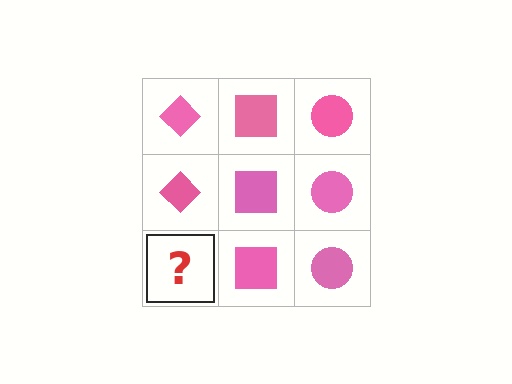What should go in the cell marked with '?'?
The missing cell should contain a pink diamond.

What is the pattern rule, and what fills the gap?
The rule is that each column has a consistent shape. The gap should be filled with a pink diamond.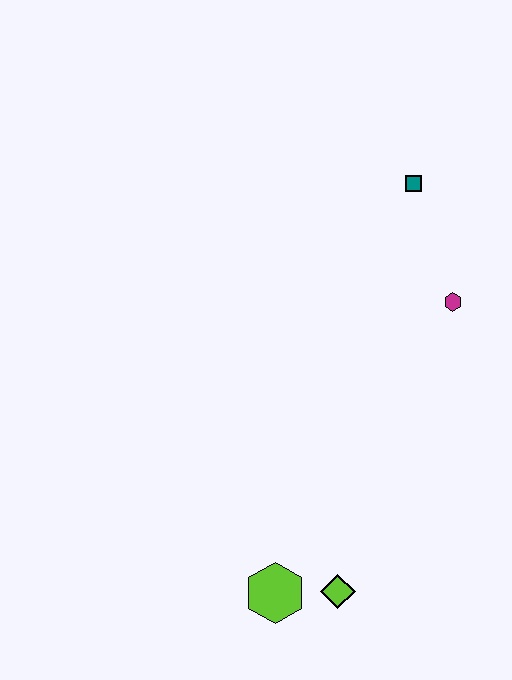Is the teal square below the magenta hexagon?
No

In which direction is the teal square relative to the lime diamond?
The teal square is above the lime diamond.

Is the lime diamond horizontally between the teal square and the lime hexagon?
Yes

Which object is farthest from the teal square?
The lime hexagon is farthest from the teal square.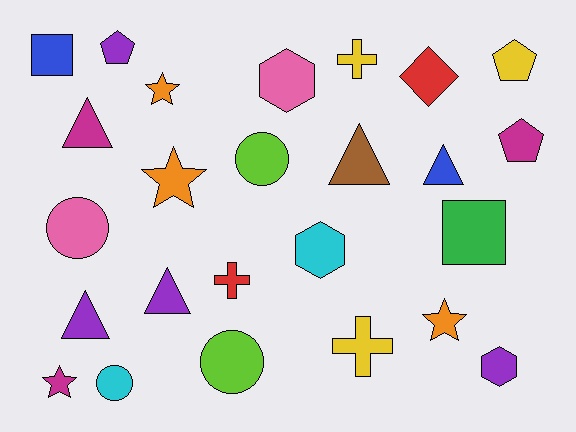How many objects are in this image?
There are 25 objects.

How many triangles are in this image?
There are 5 triangles.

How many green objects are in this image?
There is 1 green object.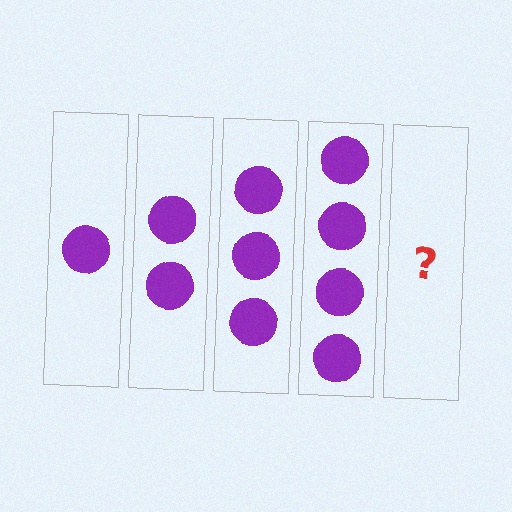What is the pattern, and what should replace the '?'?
The pattern is that each step adds one more circle. The '?' should be 5 circles.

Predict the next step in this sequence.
The next step is 5 circles.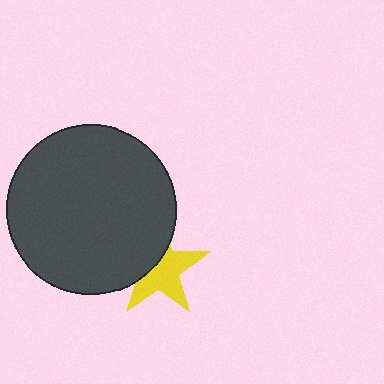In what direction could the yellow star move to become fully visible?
The yellow star could move toward the lower-right. That would shift it out from behind the dark gray circle entirely.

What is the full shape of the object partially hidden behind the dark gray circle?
The partially hidden object is a yellow star.